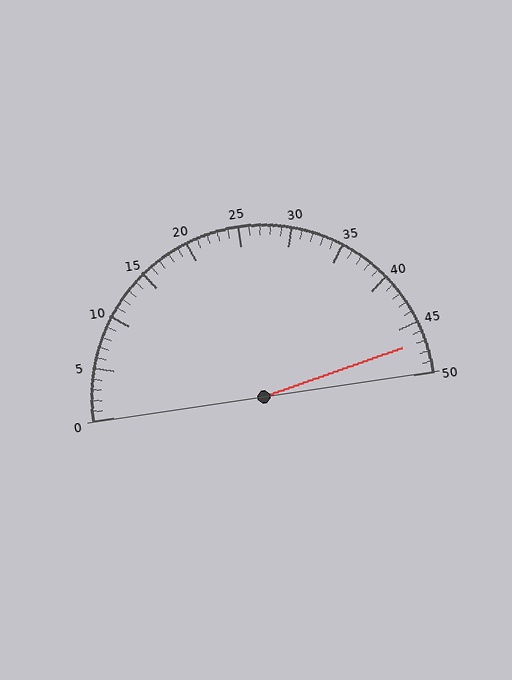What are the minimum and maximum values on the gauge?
The gauge ranges from 0 to 50.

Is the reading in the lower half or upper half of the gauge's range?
The reading is in the upper half of the range (0 to 50).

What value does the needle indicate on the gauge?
The needle indicates approximately 47.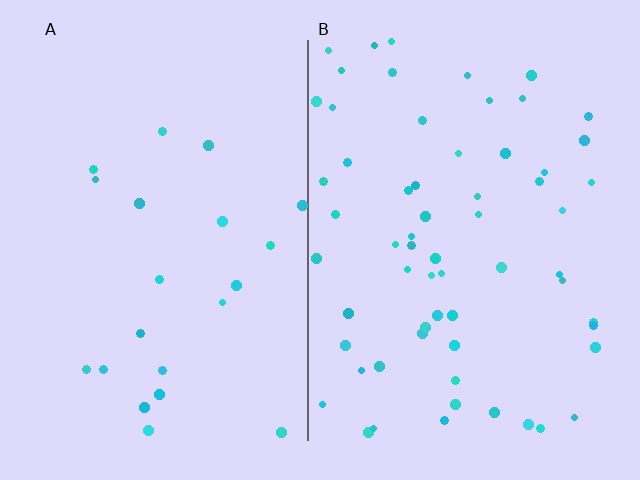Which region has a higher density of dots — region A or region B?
B (the right).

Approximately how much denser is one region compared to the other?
Approximately 3.0× — region B over region A.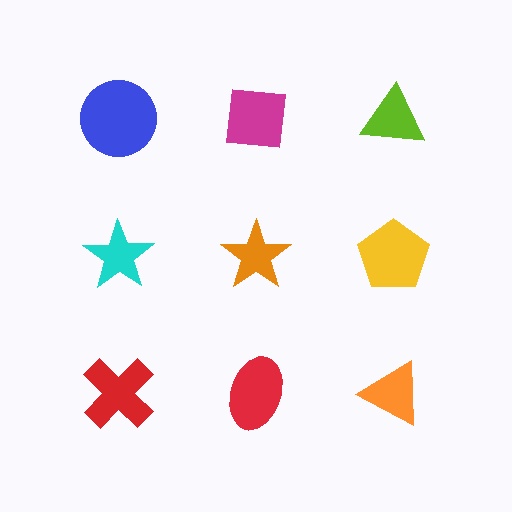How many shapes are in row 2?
3 shapes.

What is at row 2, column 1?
A cyan star.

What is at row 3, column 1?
A red cross.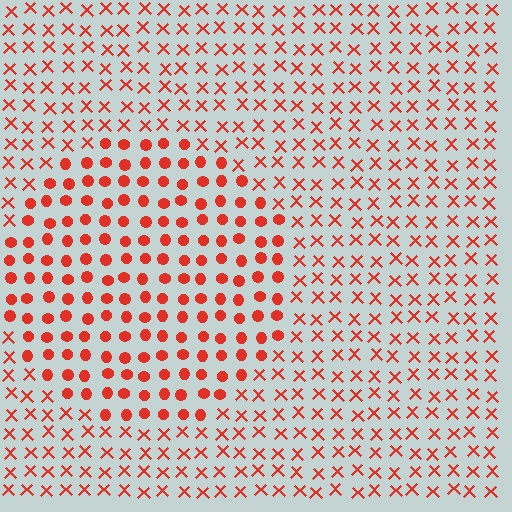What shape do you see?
I see a circle.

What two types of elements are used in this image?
The image uses circles inside the circle region and X marks outside it.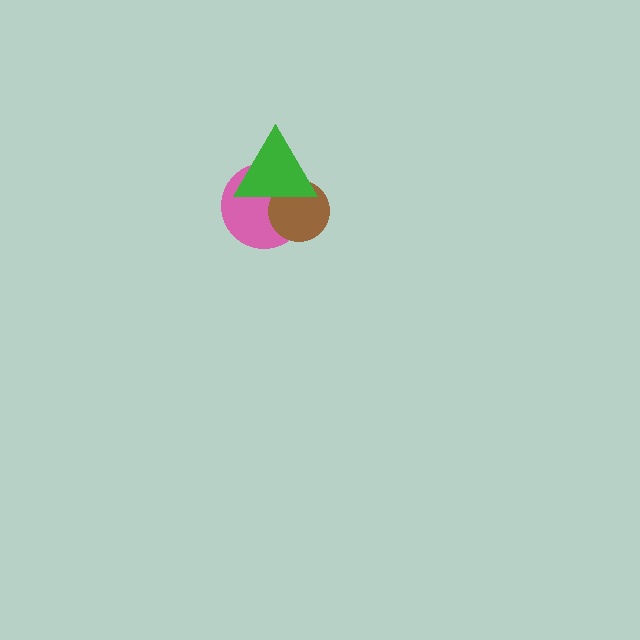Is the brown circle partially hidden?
Yes, it is partially covered by another shape.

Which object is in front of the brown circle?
The green triangle is in front of the brown circle.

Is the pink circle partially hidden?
Yes, it is partially covered by another shape.